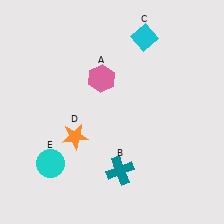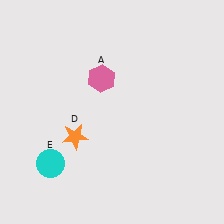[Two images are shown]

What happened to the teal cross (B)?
The teal cross (B) was removed in Image 2. It was in the bottom-right area of Image 1.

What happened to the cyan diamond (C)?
The cyan diamond (C) was removed in Image 2. It was in the top-right area of Image 1.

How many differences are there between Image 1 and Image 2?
There are 2 differences between the two images.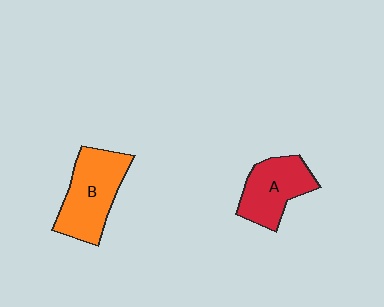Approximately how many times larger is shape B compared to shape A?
Approximately 1.2 times.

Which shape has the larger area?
Shape B (orange).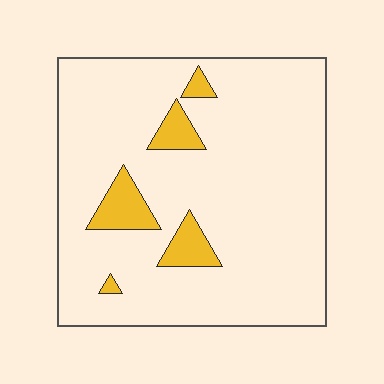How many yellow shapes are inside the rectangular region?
5.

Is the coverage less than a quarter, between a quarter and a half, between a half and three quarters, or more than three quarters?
Less than a quarter.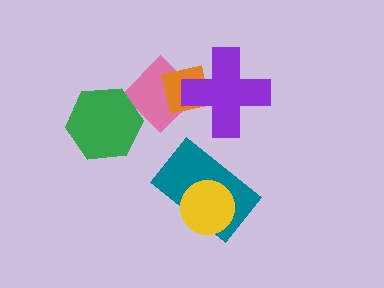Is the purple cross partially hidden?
No, no other shape covers it.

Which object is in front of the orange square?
The purple cross is in front of the orange square.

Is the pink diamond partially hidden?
Yes, it is partially covered by another shape.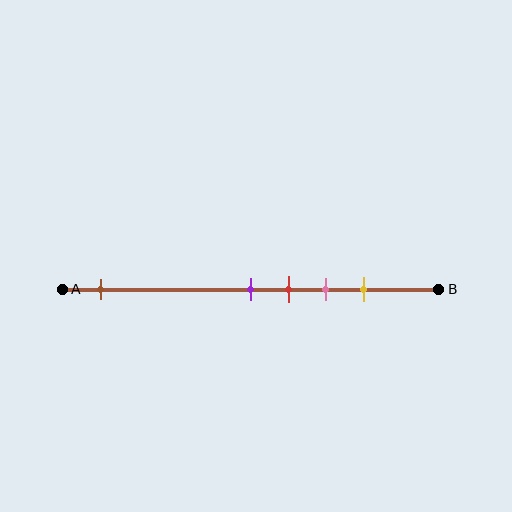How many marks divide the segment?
There are 5 marks dividing the segment.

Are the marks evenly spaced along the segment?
No, the marks are not evenly spaced.